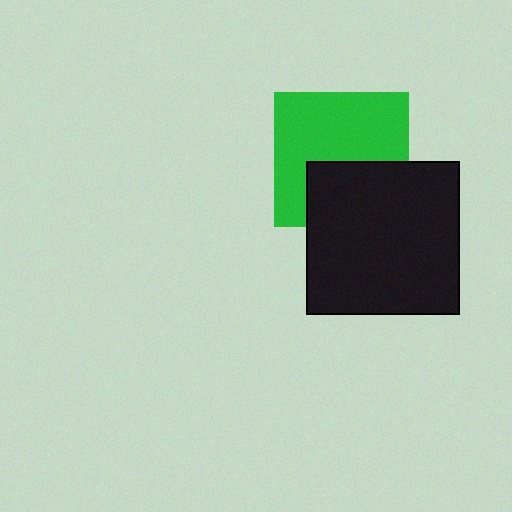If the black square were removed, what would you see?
You would see the complete green square.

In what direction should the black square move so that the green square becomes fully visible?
The black square should move down. That is the shortest direction to clear the overlap and leave the green square fully visible.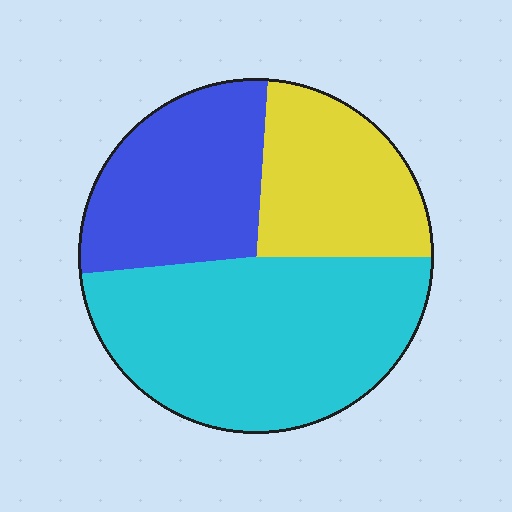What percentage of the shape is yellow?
Yellow takes up about one quarter (1/4) of the shape.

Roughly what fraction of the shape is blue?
Blue covers 28% of the shape.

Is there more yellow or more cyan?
Cyan.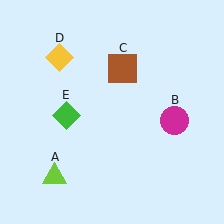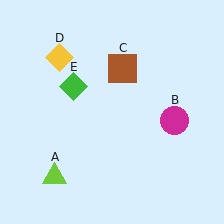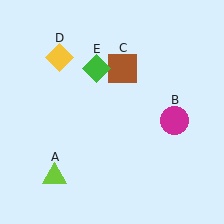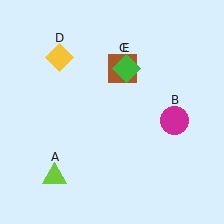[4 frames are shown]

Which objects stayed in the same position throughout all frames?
Lime triangle (object A) and magenta circle (object B) and brown square (object C) and yellow diamond (object D) remained stationary.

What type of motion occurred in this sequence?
The green diamond (object E) rotated clockwise around the center of the scene.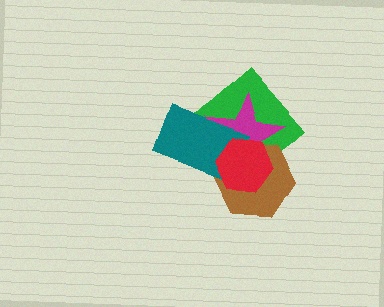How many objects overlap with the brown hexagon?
4 objects overlap with the brown hexagon.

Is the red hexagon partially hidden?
No, no other shape covers it.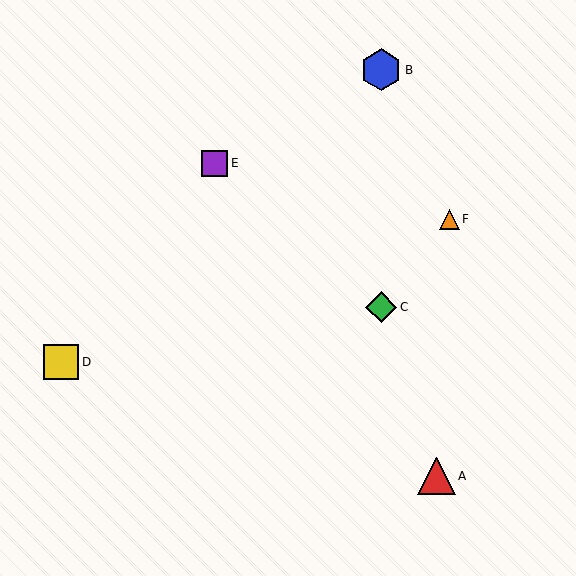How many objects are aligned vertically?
2 objects (B, C) are aligned vertically.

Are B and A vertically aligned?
No, B is at x≈381 and A is at x≈437.